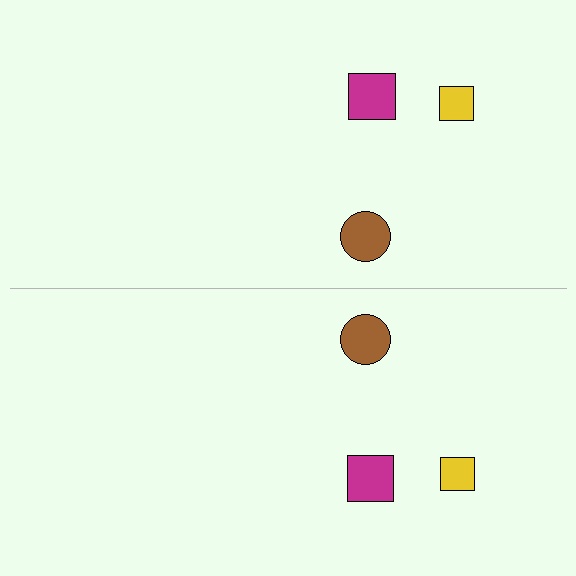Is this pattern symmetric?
Yes, this pattern has bilateral (reflection) symmetry.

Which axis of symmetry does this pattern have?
The pattern has a horizontal axis of symmetry running through the center of the image.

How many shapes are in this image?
There are 6 shapes in this image.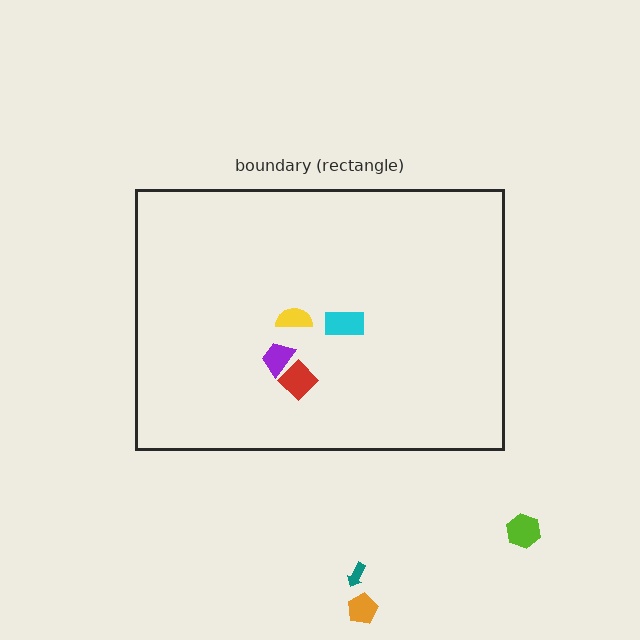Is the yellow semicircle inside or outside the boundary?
Inside.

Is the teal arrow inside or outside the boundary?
Outside.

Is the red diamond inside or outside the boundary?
Inside.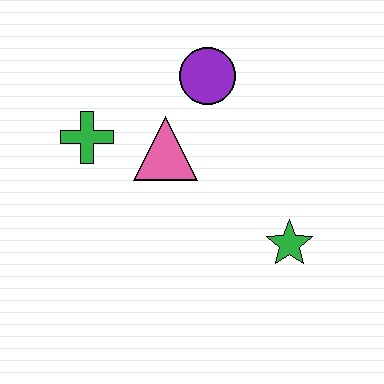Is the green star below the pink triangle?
Yes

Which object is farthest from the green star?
The green cross is farthest from the green star.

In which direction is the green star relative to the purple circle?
The green star is below the purple circle.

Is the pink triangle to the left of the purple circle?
Yes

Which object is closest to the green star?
The pink triangle is closest to the green star.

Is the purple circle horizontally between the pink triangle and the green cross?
No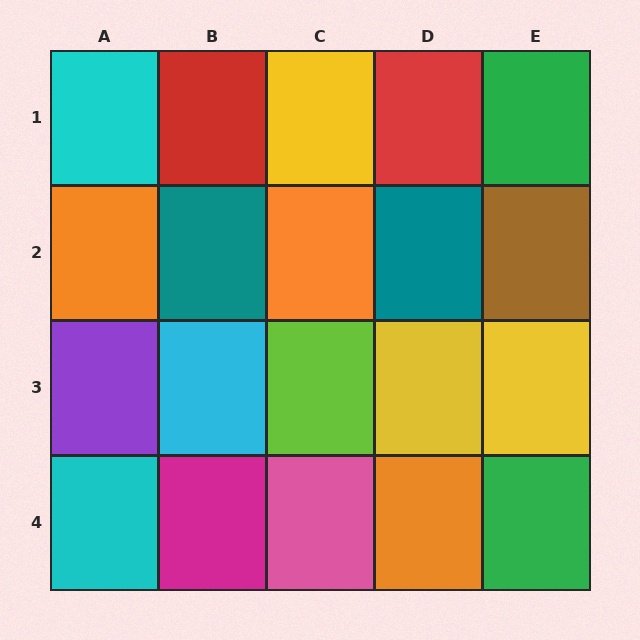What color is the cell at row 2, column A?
Orange.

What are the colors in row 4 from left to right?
Cyan, magenta, pink, orange, green.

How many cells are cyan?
3 cells are cyan.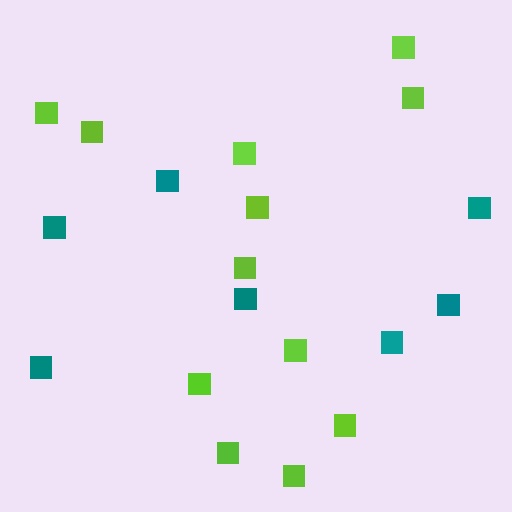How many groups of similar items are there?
There are 2 groups: one group of lime squares (12) and one group of teal squares (7).